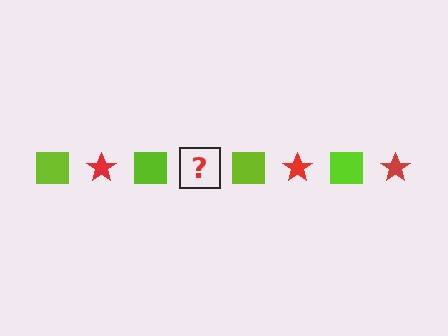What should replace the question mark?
The question mark should be replaced with a red star.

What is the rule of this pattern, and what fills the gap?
The rule is that the pattern alternates between lime square and red star. The gap should be filled with a red star.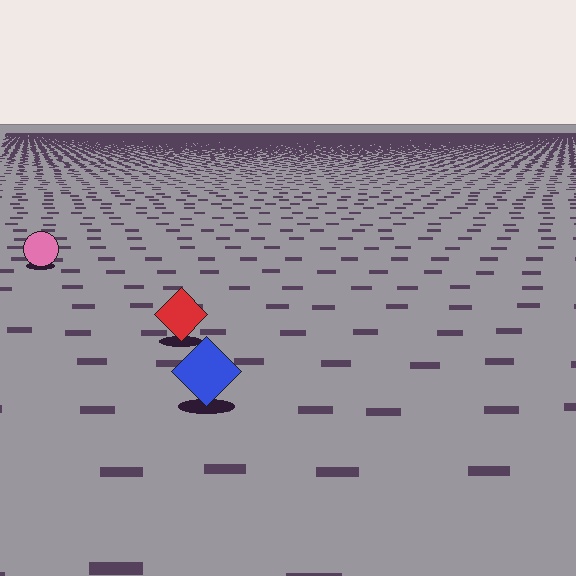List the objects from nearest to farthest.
From nearest to farthest: the blue diamond, the red diamond, the pink circle.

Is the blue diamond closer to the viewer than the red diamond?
Yes. The blue diamond is closer — you can tell from the texture gradient: the ground texture is coarser near it.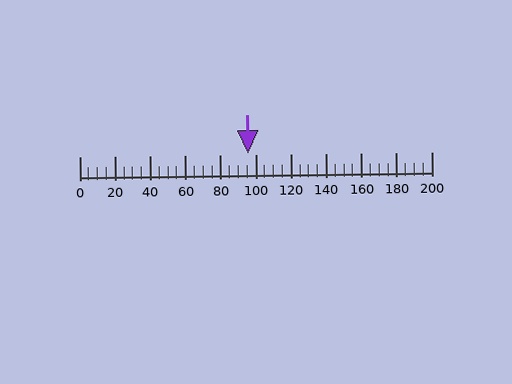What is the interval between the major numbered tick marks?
The major tick marks are spaced 20 units apart.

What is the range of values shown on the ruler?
The ruler shows values from 0 to 200.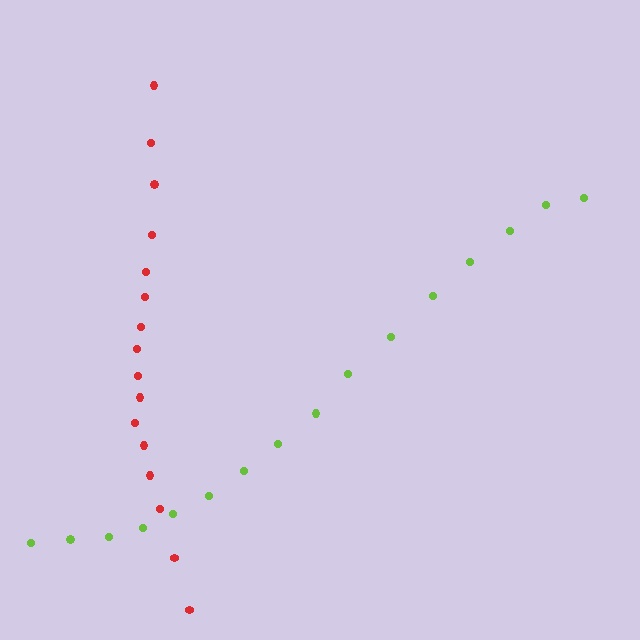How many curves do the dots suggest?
There are 2 distinct paths.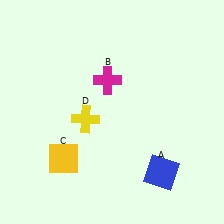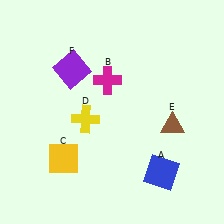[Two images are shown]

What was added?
A brown triangle (E), a purple square (F) were added in Image 2.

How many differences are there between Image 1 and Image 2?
There are 2 differences between the two images.